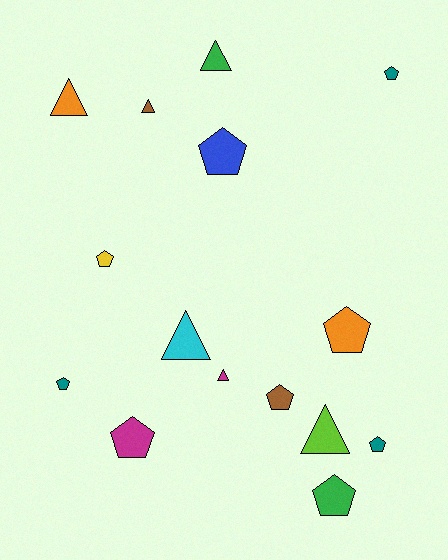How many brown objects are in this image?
There are 2 brown objects.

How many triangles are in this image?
There are 6 triangles.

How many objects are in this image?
There are 15 objects.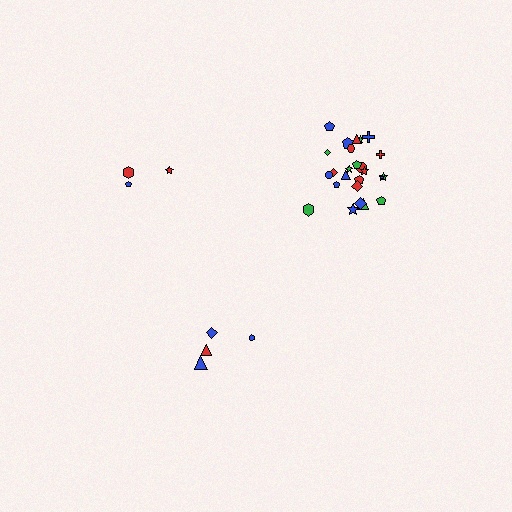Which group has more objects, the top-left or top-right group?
The top-right group.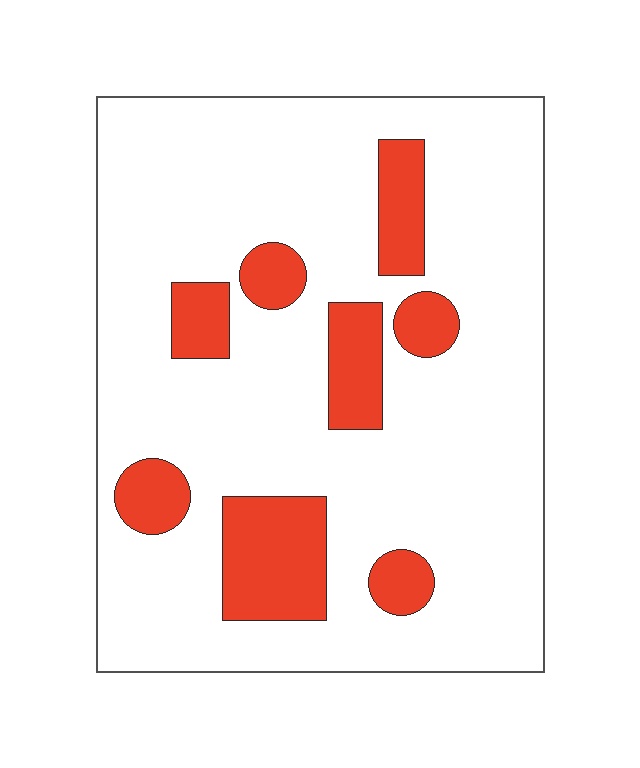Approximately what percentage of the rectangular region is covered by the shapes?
Approximately 20%.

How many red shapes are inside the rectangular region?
8.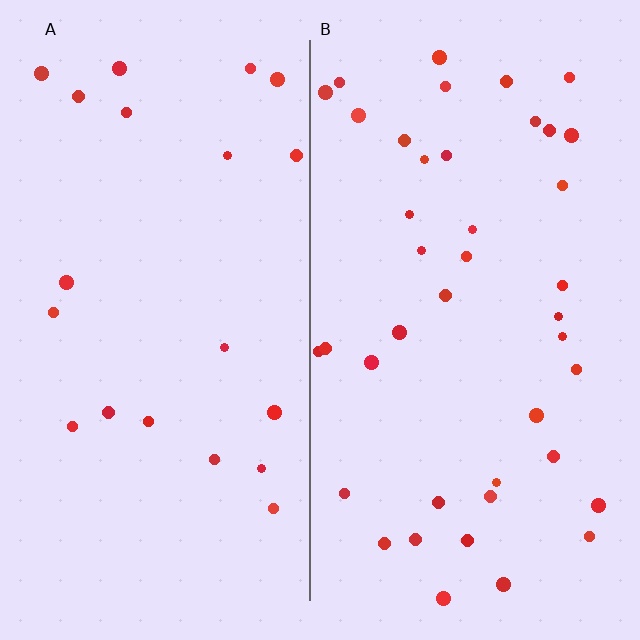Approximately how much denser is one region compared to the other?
Approximately 2.1× — region B over region A.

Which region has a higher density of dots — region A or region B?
B (the right).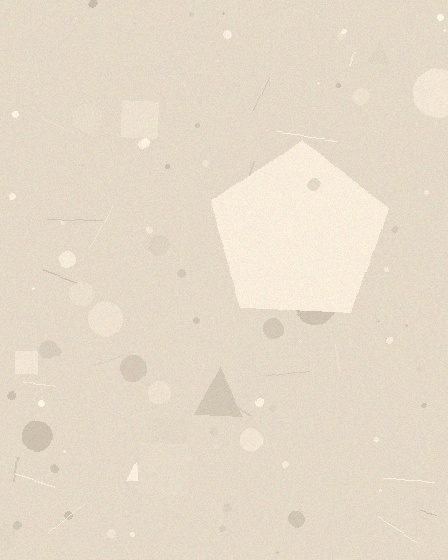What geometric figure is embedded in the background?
A pentagon is embedded in the background.